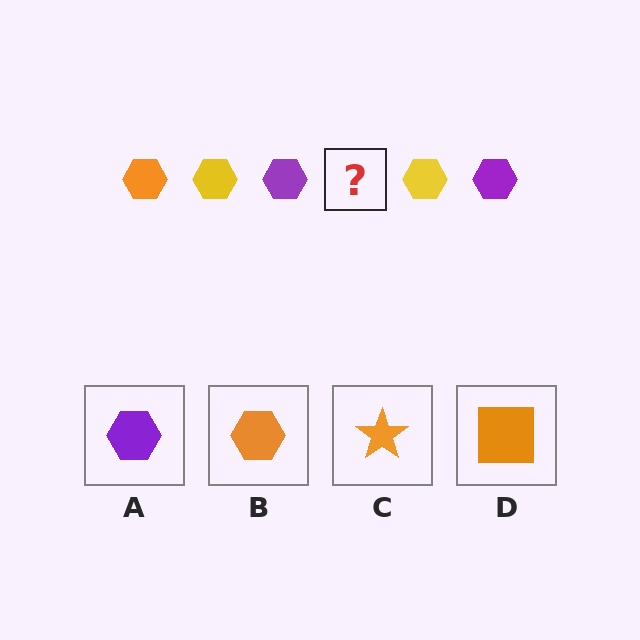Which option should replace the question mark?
Option B.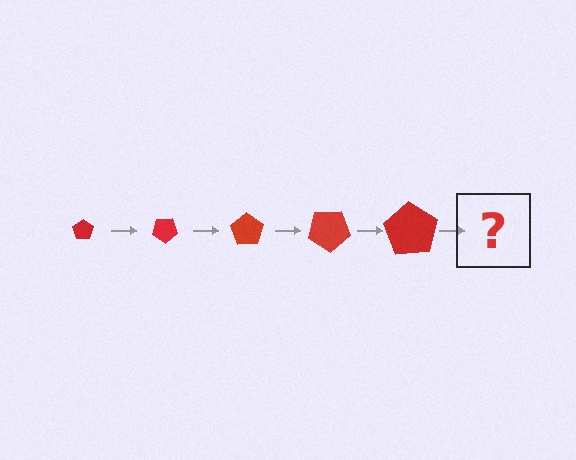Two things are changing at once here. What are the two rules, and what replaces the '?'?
The two rules are that the pentagon grows larger each step and it rotates 35 degrees each step. The '?' should be a pentagon, larger than the previous one and rotated 175 degrees from the start.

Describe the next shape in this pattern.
It should be a pentagon, larger than the previous one and rotated 175 degrees from the start.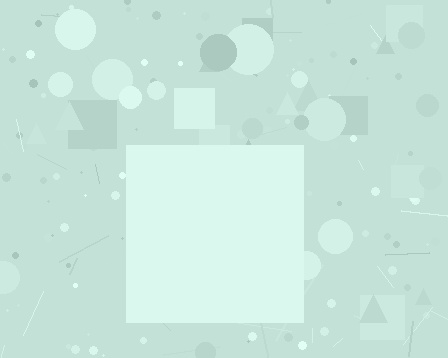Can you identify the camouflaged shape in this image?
The camouflaged shape is a square.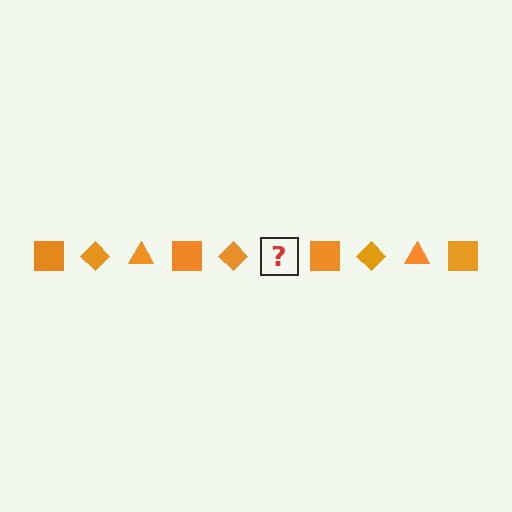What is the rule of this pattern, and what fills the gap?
The rule is that the pattern cycles through square, diamond, triangle shapes in orange. The gap should be filled with an orange triangle.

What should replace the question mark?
The question mark should be replaced with an orange triangle.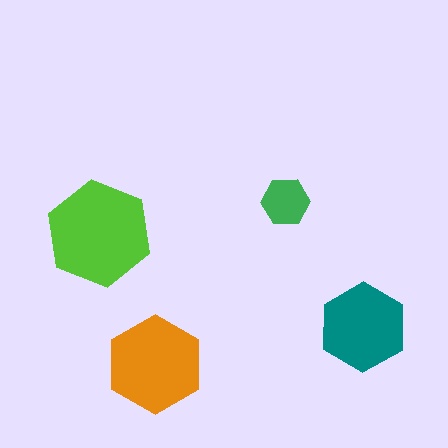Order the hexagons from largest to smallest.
the lime one, the orange one, the teal one, the green one.